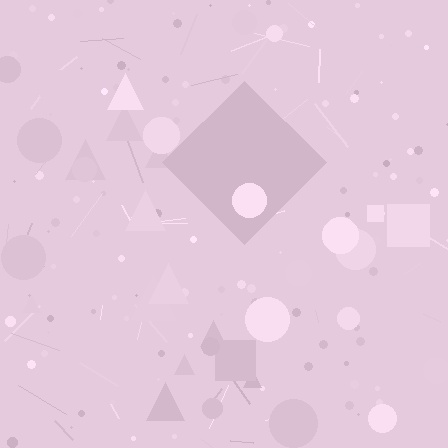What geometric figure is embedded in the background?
A diamond is embedded in the background.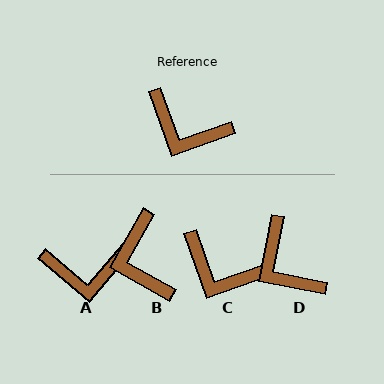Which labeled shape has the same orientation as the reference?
C.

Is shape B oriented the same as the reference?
No, it is off by about 48 degrees.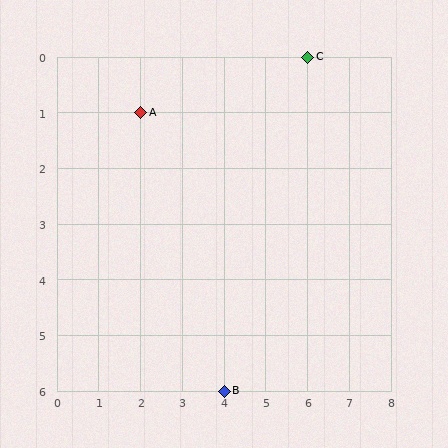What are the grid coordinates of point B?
Point B is at grid coordinates (4, 6).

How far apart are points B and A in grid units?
Points B and A are 2 columns and 5 rows apart (about 5.4 grid units diagonally).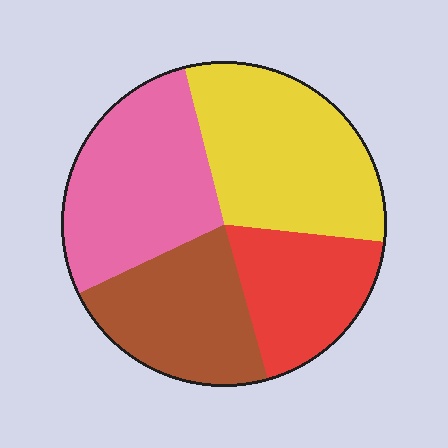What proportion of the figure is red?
Red covers around 20% of the figure.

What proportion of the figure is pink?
Pink takes up about one quarter (1/4) of the figure.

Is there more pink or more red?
Pink.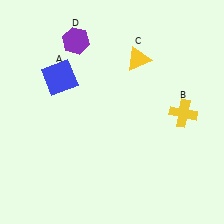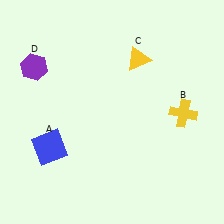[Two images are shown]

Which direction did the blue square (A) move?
The blue square (A) moved down.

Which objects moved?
The objects that moved are: the blue square (A), the purple hexagon (D).